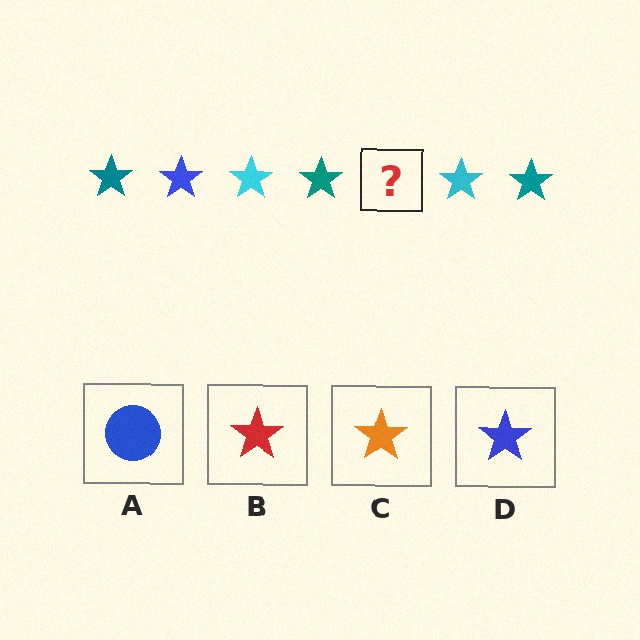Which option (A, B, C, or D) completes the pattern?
D.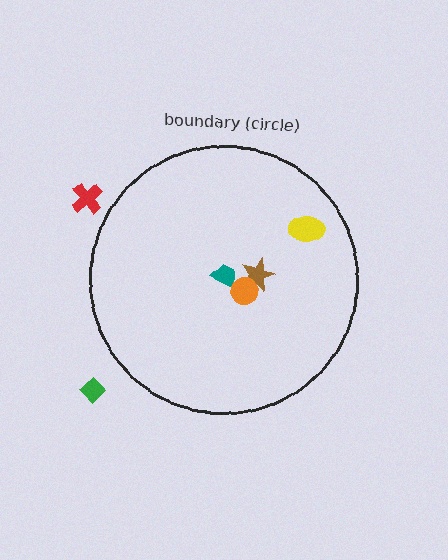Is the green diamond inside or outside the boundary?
Outside.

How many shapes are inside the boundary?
4 inside, 2 outside.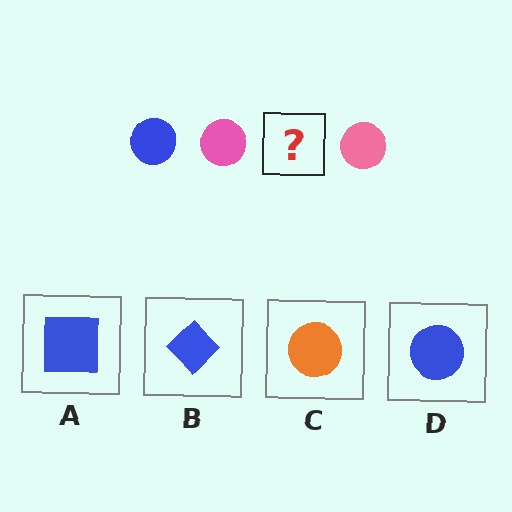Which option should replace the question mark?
Option D.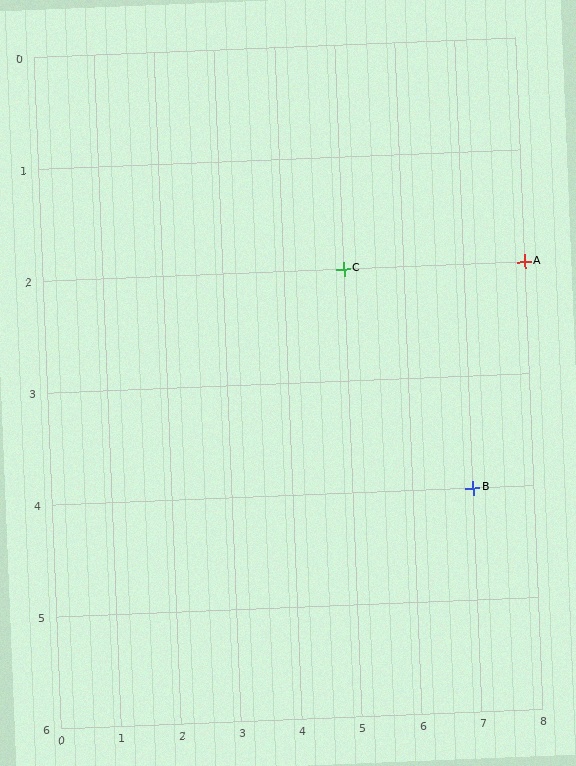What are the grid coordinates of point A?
Point A is at grid coordinates (8, 2).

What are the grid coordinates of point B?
Point B is at grid coordinates (7, 4).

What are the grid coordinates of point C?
Point C is at grid coordinates (5, 2).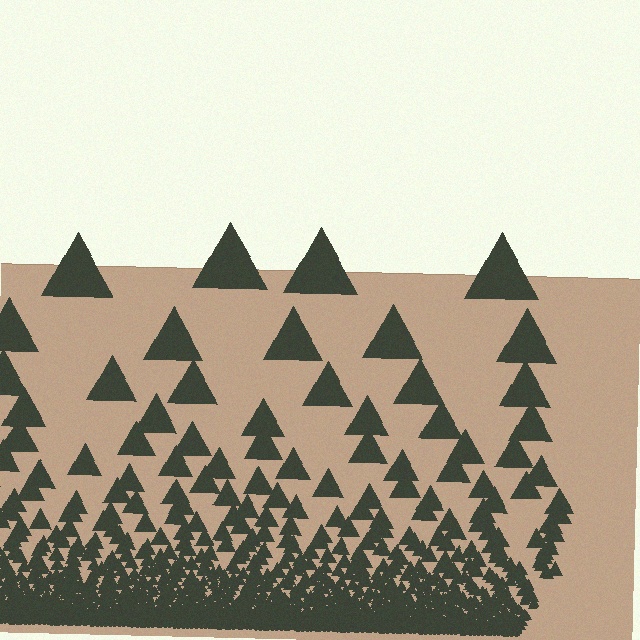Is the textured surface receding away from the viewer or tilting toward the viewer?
The surface appears to tilt toward the viewer. Texture elements get larger and sparser toward the top.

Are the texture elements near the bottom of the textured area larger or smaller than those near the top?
Smaller. The gradient is inverted — elements near the bottom are smaller and denser.